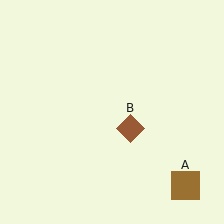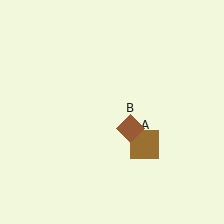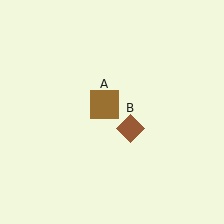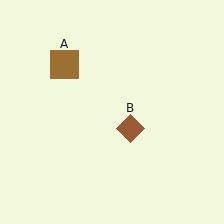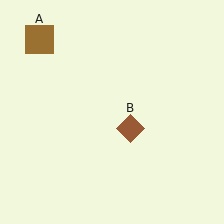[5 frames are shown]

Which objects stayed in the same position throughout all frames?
Brown diamond (object B) remained stationary.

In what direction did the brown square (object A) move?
The brown square (object A) moved up and to the left.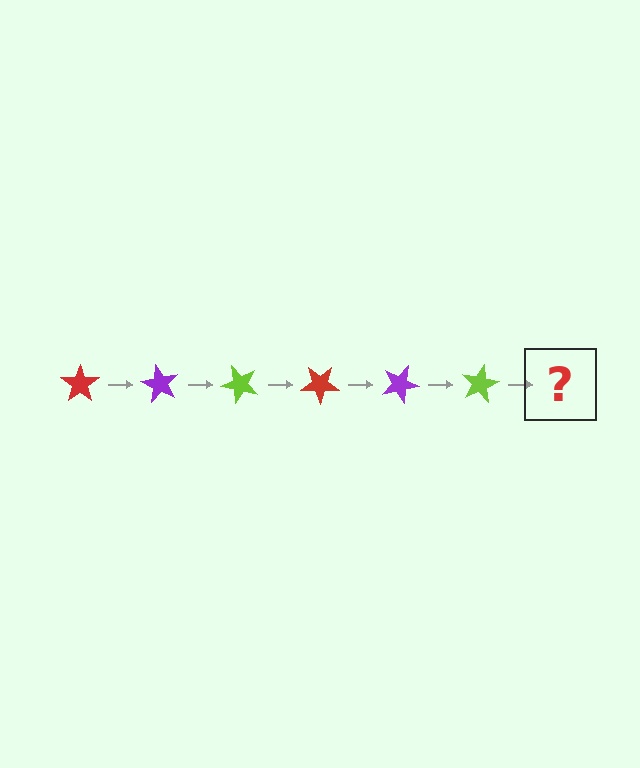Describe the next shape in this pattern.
It should be a red star, rotated 360 degrees from the start.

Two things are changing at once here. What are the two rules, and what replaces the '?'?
The two rules are that it rotates 60 degrees each step and the color cycles through red, purple, and lime. The '?' should be a red star, rotated 360 degrees from the start.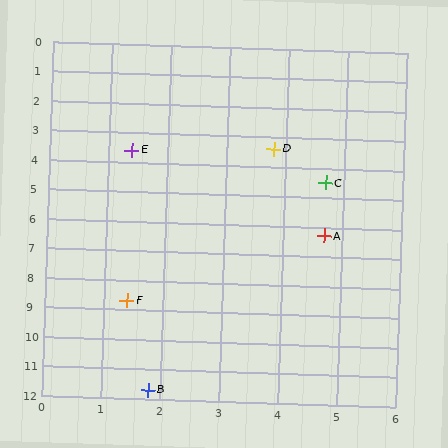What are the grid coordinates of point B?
Point B is at approximately (1.8, 11.7).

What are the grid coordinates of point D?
Point D is at approximately (3.8, 3.4).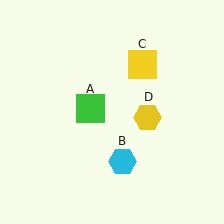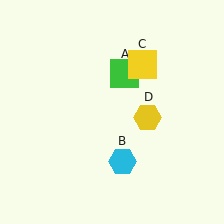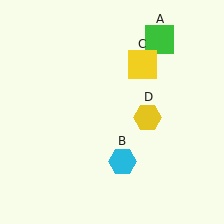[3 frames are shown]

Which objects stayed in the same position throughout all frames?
Cyan hexagon (object B) and yellow square (object C) and yellow hexagon (object D) remained stationary.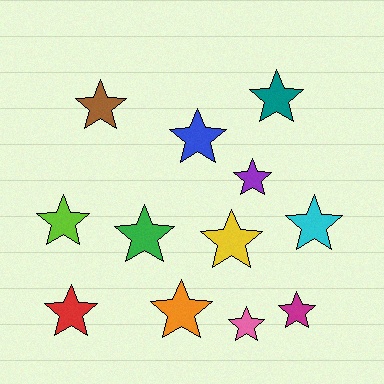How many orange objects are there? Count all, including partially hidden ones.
There is 1 orange object.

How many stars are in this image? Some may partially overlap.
There are 12 stars.